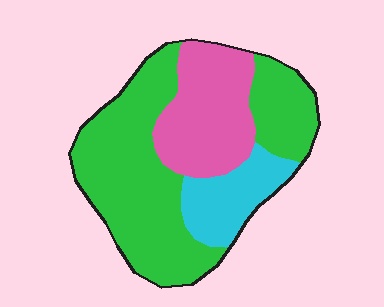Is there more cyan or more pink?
Pink.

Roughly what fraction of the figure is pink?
Pink covers around 25% of the figure.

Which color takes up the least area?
Cyan, at roughly 15%.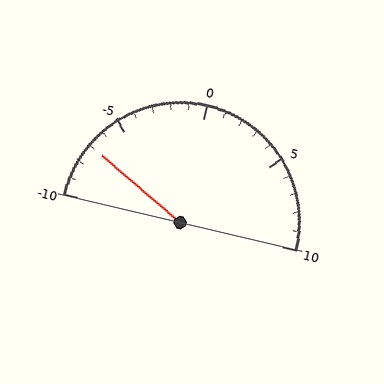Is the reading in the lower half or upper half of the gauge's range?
The reading is in the lower half of the range (-10 to 10).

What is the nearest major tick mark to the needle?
The nearest major tick mark is -5.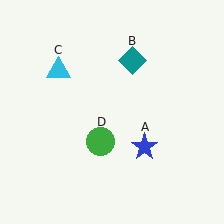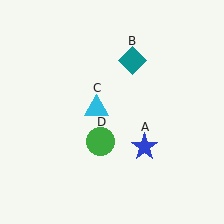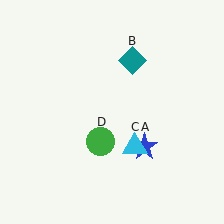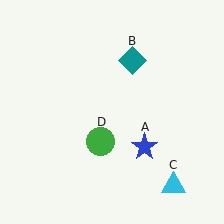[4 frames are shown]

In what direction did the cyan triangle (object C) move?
The cyan triangle (object C) moved down and to the right.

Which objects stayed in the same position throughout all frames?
Blue star (object A) and teal diamond (object B) and green circle (object D) remained stationary.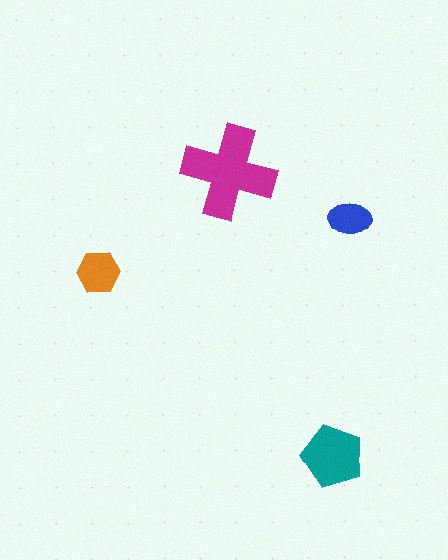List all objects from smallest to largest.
The blue ellipse, the orange hexagon, the teal pentagon, the magenta cross.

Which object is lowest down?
The teal pentagon is bottommost.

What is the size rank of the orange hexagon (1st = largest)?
3rd.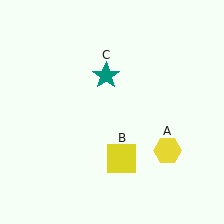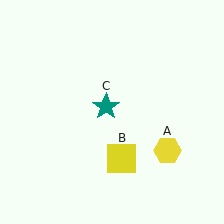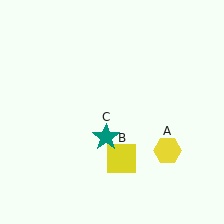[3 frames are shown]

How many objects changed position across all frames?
1 object changed position: teal star (object C).